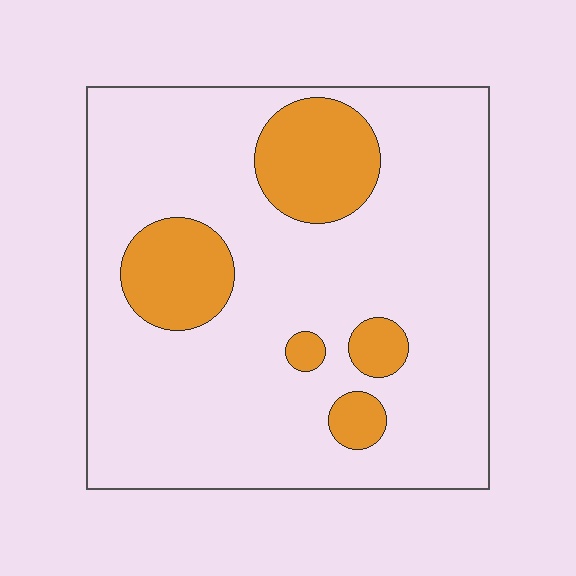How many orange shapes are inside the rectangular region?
5.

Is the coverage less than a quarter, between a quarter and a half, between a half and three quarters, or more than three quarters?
Less than a quarter.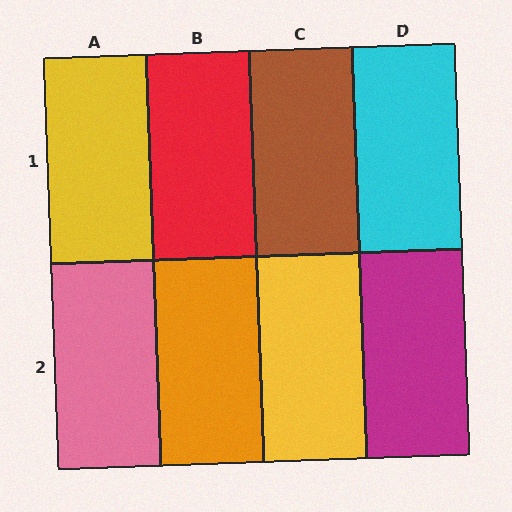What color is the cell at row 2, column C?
Yellow.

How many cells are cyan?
1 cell is cyan.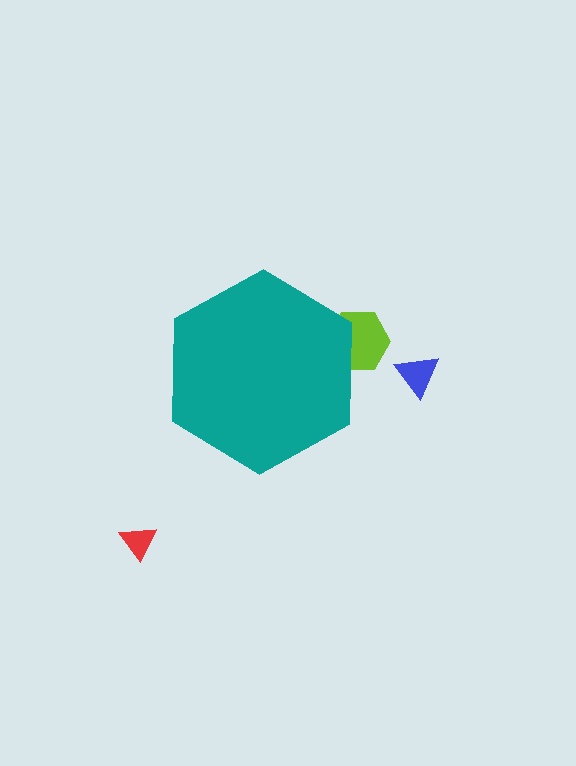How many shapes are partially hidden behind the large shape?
1 shape is partially hidden.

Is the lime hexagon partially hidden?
Yes, the lime hexagon is partially hidden behind the teal hexagon.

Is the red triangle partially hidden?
No, the red triangle is fully visible.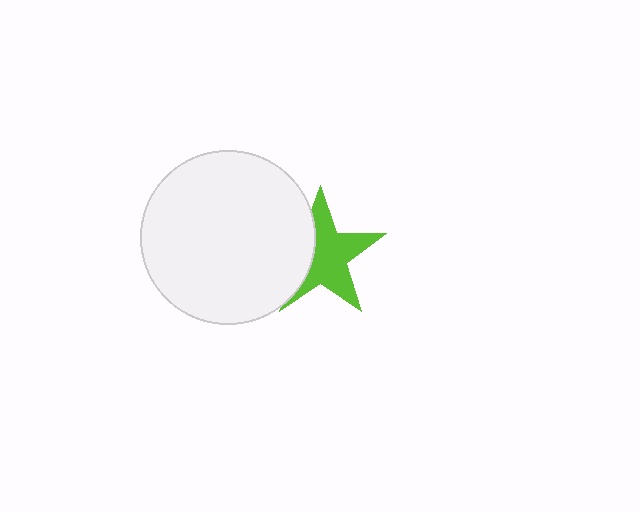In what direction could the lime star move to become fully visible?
The lime star could move right. That would shift it out from behind the white circle entirely.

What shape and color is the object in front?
The object in front is a white circle.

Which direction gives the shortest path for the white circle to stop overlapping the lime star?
Moving left gives the shortest separation.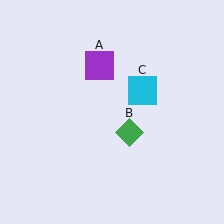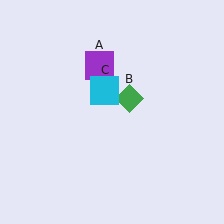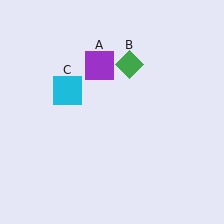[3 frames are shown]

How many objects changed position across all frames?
2 objects changed position: green diamond (object B), cyan square (object C).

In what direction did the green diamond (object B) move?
The green diamond (object B) moved up.